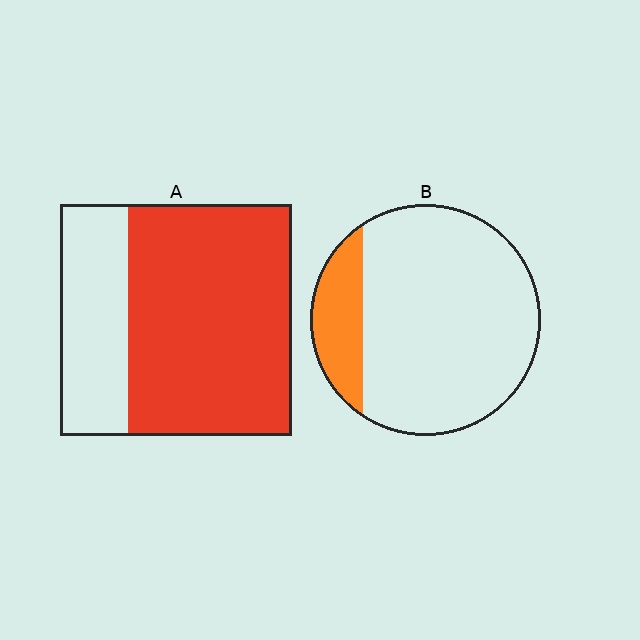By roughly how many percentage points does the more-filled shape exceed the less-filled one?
By roughly 55 percentage points (A over B).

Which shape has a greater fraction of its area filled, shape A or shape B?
Shape A.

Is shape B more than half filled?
No.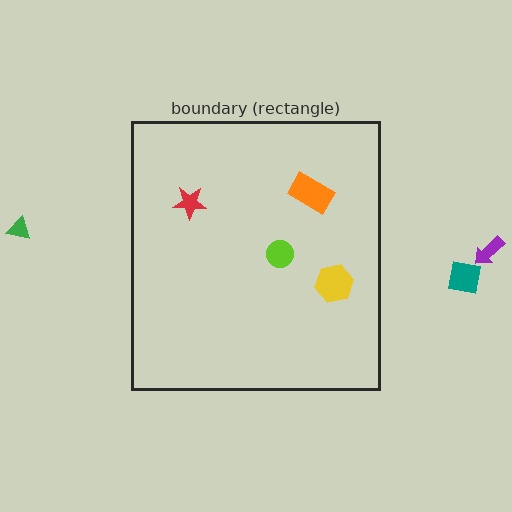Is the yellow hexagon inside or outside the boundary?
Inside.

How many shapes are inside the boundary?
4 inside, 3 outside.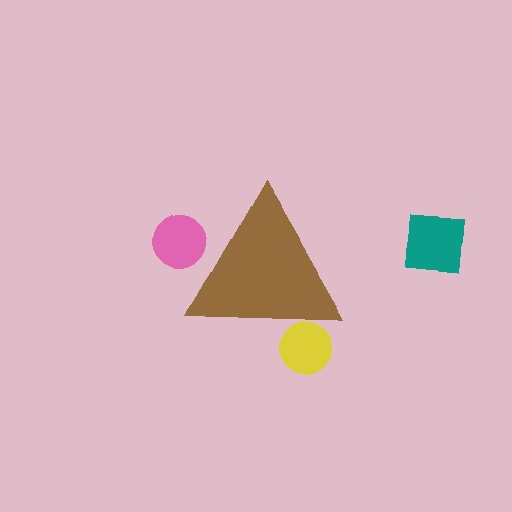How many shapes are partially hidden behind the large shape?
2 shapes are partially hidden.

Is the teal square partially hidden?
No, the teal square is fully visible.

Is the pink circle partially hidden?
Yes, the pink circle is partially hidden behind the brown triangle.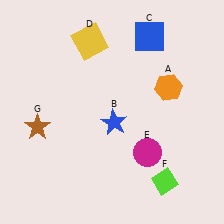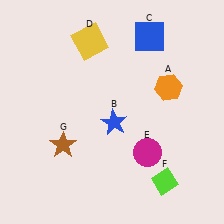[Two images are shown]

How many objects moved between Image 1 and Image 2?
1 object moved between the two images.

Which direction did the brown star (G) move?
The brown star (G) moved right.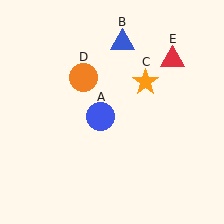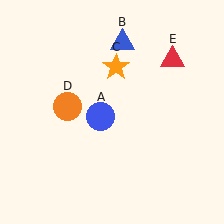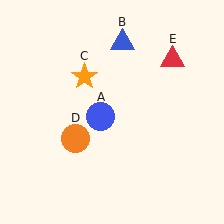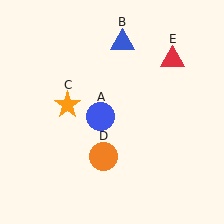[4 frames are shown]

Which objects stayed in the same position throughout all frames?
Blue circle (object A) and blue triangle (object B) and red triangle (object E) remained stationary.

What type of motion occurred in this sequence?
The orange star (object C), orange circle (object D) rotated counterclockwise around the center of the scene.